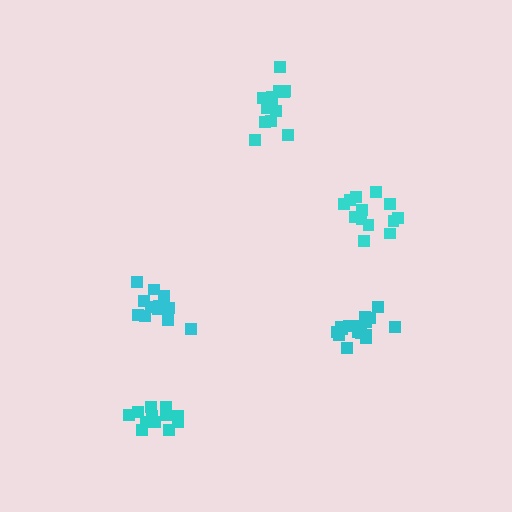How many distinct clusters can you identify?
There are 5 distinct clusters.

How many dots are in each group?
Group 1: 16 dots, Group 2: 12 dots, Group 3: 13 dots, Group 4: 12 dots, Group 5: 15 dots (68 total).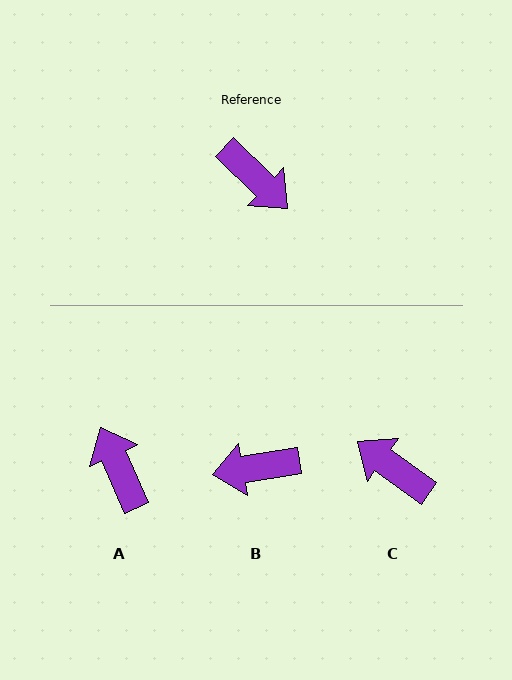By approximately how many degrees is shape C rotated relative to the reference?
Approximately 172 degrees clockwise.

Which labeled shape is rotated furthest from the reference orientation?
C, about 172 degrees away.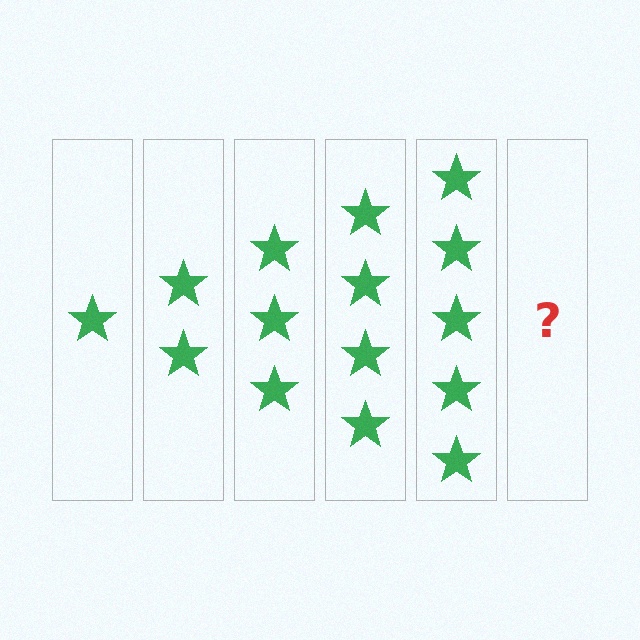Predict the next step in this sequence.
The next step is 6 stars.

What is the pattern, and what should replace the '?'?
The pattern is that each step adds one more star. The '?' should be 6 stars.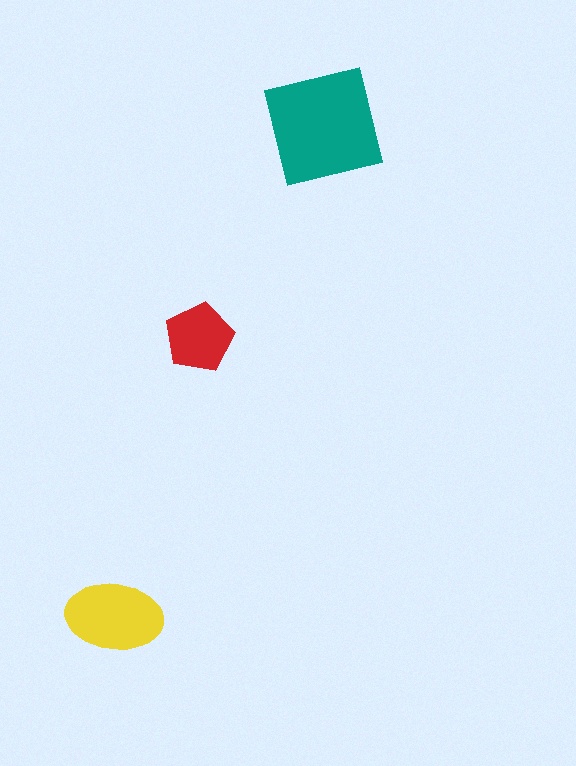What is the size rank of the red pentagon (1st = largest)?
3rd.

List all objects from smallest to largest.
The red pentagon, the yellow ellipse, the teal square.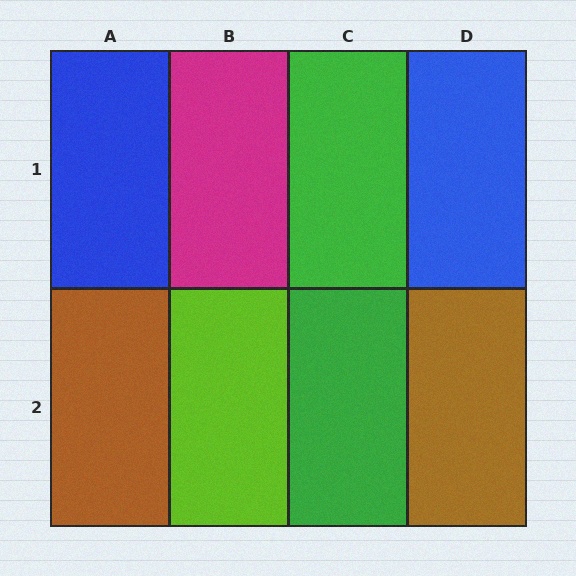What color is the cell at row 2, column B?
Lime.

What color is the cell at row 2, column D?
Brown.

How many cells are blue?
2 cells are blue.